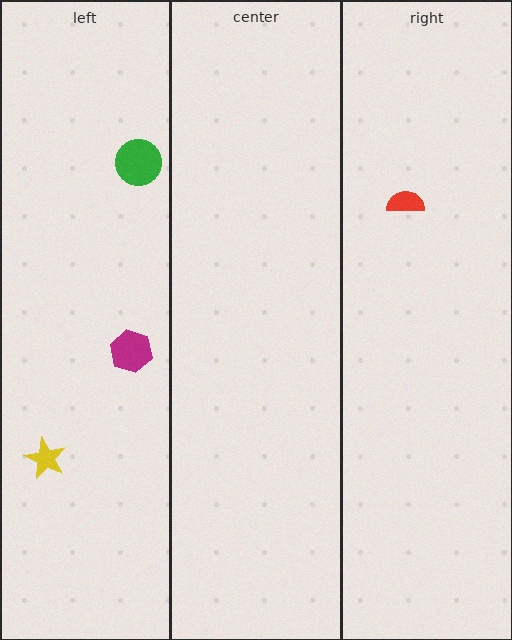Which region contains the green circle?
The left region.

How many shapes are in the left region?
3.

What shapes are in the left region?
The green circle, the yellow star, the magenta hexagon.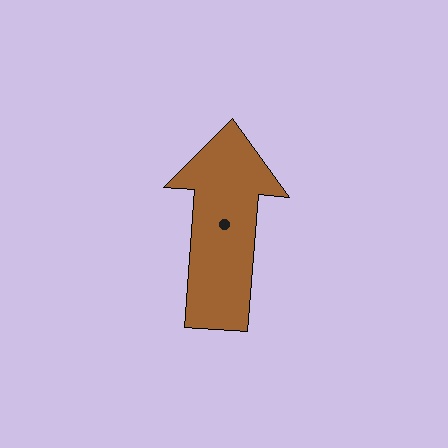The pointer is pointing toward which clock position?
Roughly 12 o'clock.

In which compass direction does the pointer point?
North.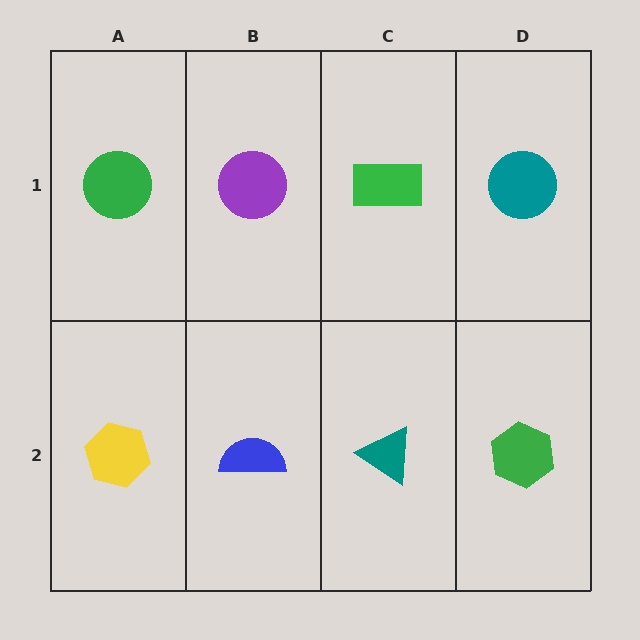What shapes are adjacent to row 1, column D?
A green hexagon (row 2, column D), a green rectangle (row 1, column C).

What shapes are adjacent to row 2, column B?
A purple circle (row 1, column B), a yellow hexagon (row 2, column A), a teal triangle (row 2, column C).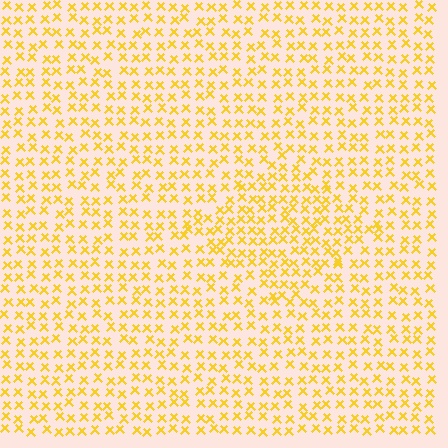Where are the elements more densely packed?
The elements are more densely packed inside the diamond boundary.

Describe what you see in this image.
The image contains small yellow elements arranged at two different densities. A diamond-shaped region is visible where the elements are more densely packed than the surrounding area.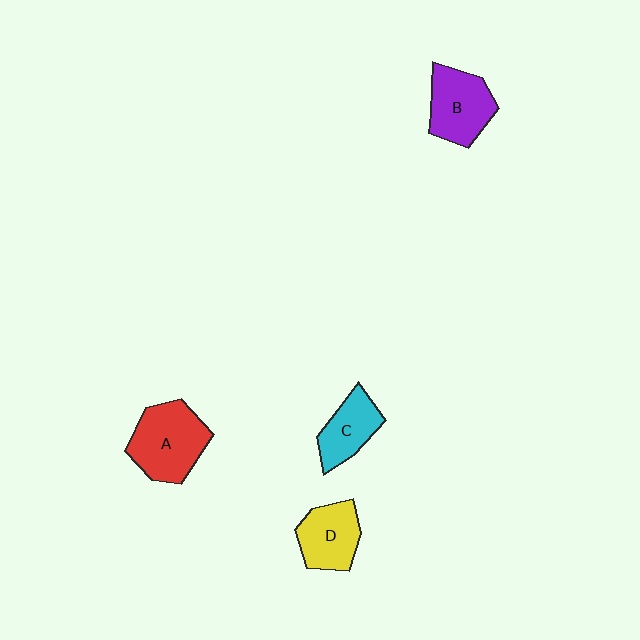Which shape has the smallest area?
Shape C (cyan).